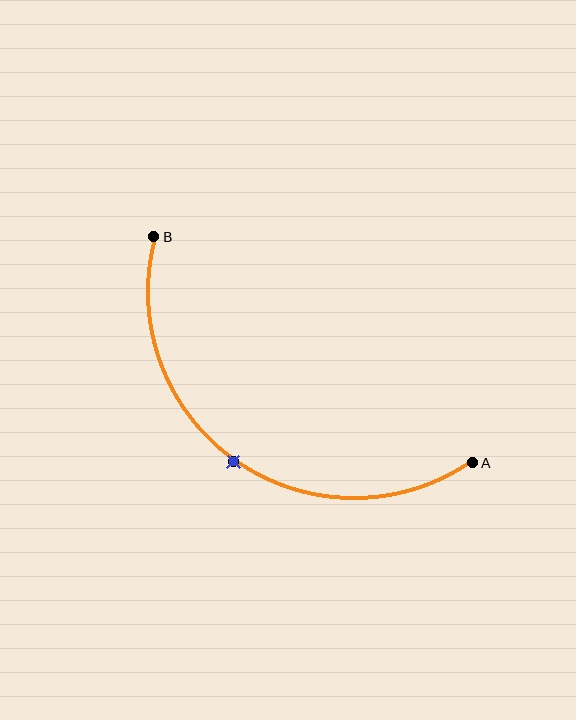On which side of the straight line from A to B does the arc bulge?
The arc bulges below and to the left of the straight line connecting A and B.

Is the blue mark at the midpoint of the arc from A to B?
Yes. The blue mark lies on the arc at equal arc-length from both A and B — it is the arc midpoint.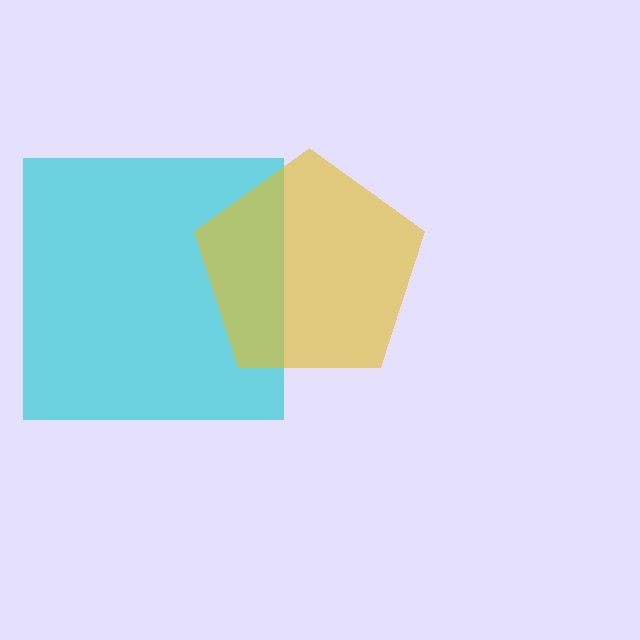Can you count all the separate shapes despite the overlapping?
Yes, there are 2 separate shapes.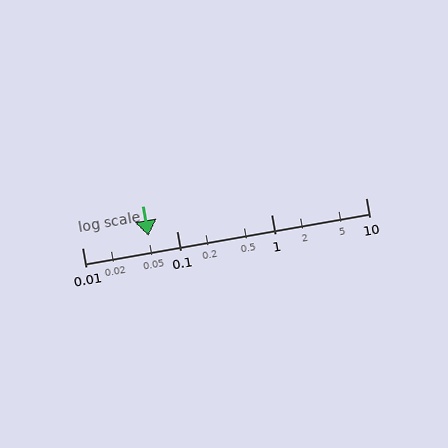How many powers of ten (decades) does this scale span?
The scale spans 3 decades, from 0.01 to 10.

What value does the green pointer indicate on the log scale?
The pointer indicates approximately 0.05.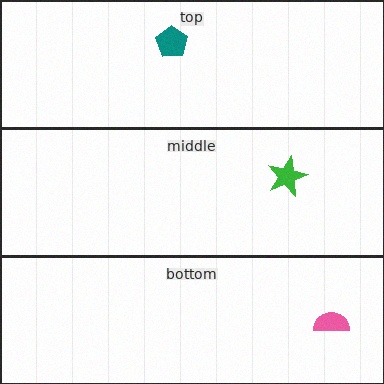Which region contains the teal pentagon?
The top region.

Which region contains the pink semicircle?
The bottom region.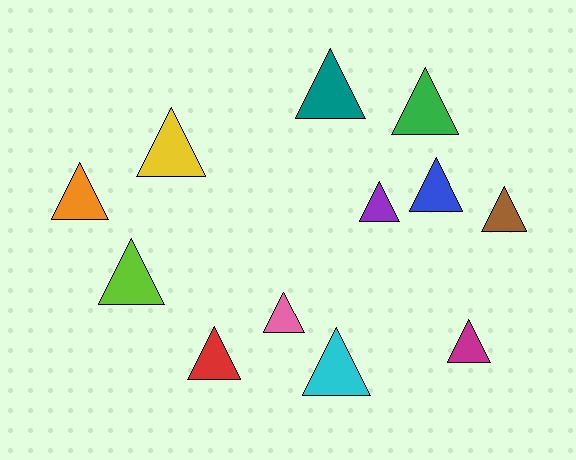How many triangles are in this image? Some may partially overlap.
There are 12 triangles.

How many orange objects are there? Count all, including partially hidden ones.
There is 1 orange object.